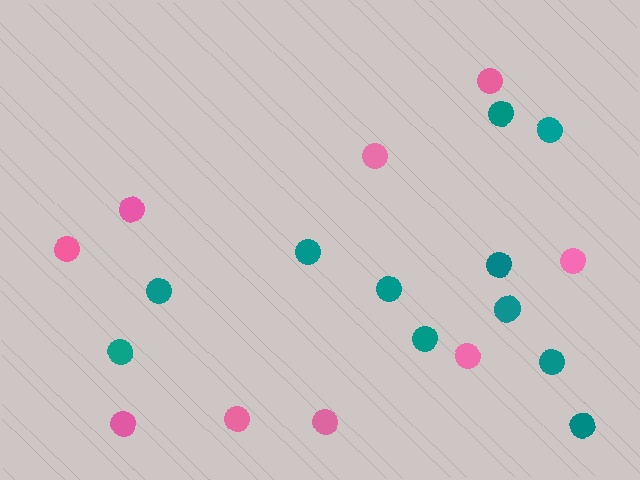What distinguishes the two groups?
There are 2 groups: one group of pink circles (9) and one group of teal circles (11).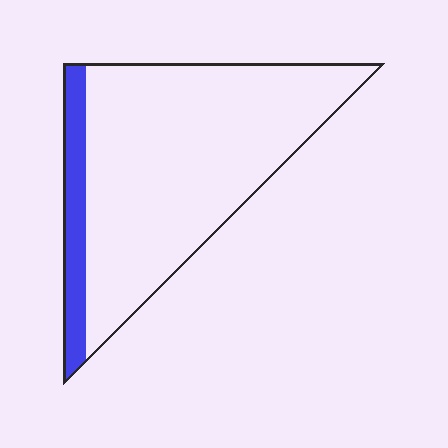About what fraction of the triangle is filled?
About one eighth (1/8).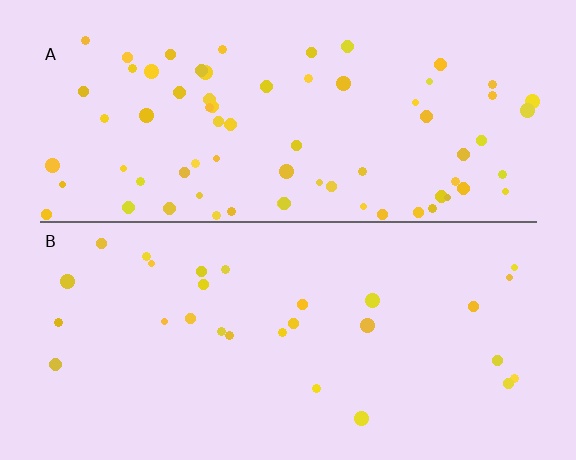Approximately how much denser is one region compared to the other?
Approximately 2.6× — region A over region B.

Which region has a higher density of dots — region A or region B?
A (the top).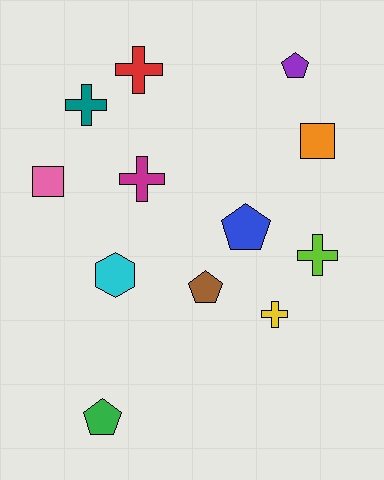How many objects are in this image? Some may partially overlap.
There are 12 objects.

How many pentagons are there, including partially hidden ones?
There are 4 pentagons.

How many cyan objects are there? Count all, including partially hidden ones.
There is 1 cyan object.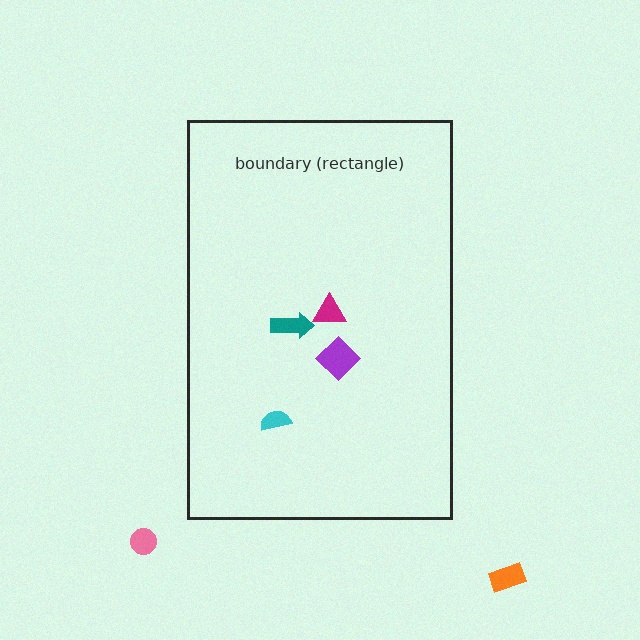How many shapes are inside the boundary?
4 inside, 2 outside.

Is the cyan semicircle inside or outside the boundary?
Inside.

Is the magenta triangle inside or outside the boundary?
Inside.